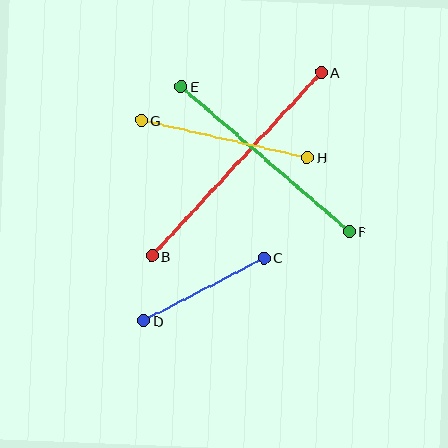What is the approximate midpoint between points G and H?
The midpoint is at approximately (224, 139) pixels.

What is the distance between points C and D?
The distance is approximately 136 pixels.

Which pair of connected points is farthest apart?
Points A and B are farthest apart.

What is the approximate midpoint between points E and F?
The midpoint is at approximately (265, 159) pixels.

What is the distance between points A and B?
The distance is approximately 250 pixels.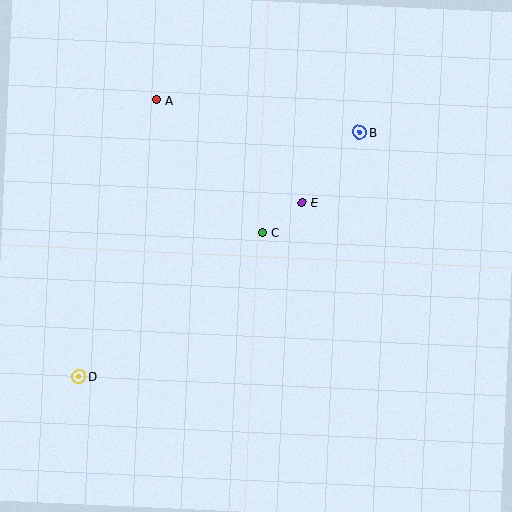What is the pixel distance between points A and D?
The distance between A and D is 287 pixels.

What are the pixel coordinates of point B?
Point B is at (359, 133).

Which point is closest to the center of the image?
Point C at (262, 233) is closest to the center.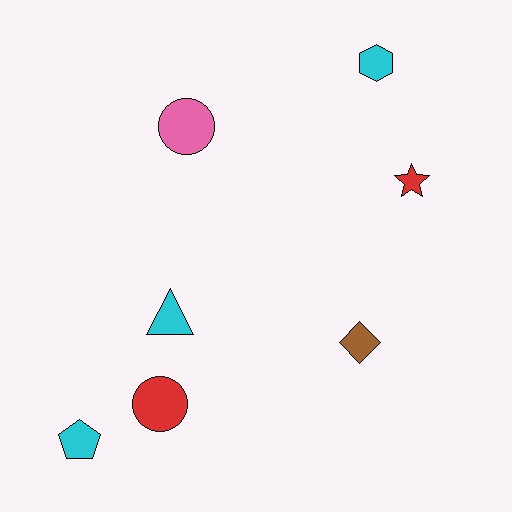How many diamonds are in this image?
There is 1 diamond.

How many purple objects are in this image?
There are no purple objects.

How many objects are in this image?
There are 7 objects.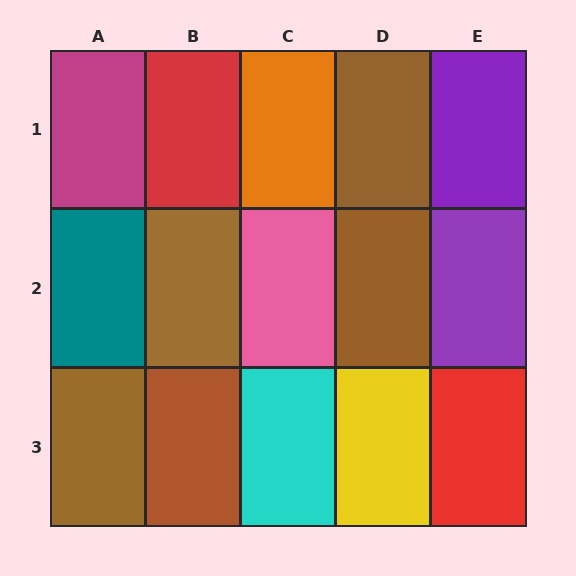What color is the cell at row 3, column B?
Brown.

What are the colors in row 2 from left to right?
Teal, brown, pink, brown, purple.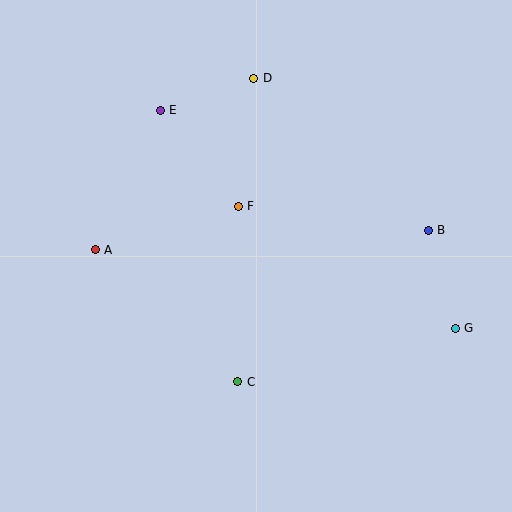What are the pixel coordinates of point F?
Point F is at (238, 206).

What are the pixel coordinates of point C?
Point C is at (238, 382).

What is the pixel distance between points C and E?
The distance between C and E is 282 pixels.